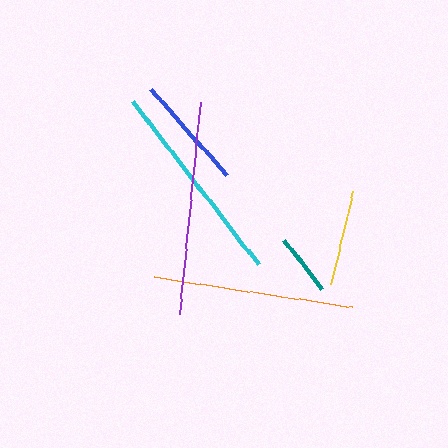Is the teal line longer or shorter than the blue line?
The blue line is longer than the teal line.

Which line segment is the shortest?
The teal line is the shortest at approximately 62 pixels.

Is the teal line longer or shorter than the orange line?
The orange line is longer than the teal line.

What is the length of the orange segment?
The orange segment is approximately 200 pixels long.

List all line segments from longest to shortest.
From longest to shortest: purple, cyan, orange, blue, yellow, teal.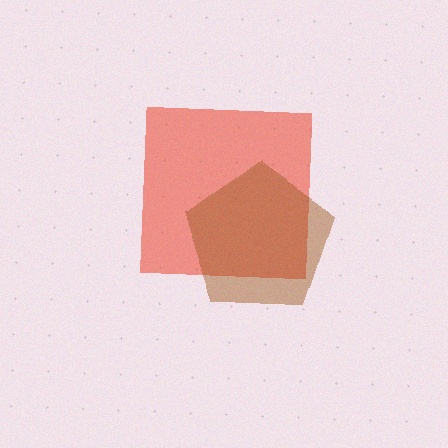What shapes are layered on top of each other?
The layered shapes are: a red square, a brown pentagon.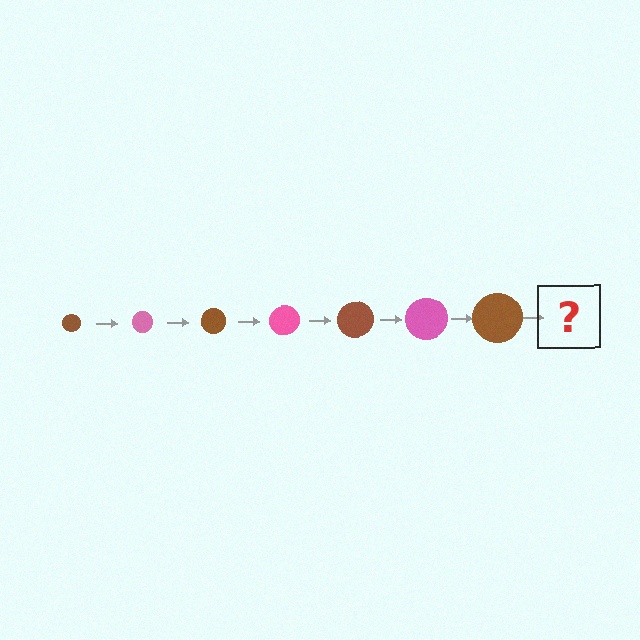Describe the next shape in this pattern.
It should be a pink circle, larger than the previous one.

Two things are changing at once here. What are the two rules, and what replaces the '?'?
The two rules are that the circle grows larger each step and the color cycles through brown and pink. The '?' should be a pink circle, larger than the previous one.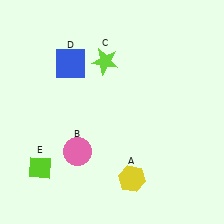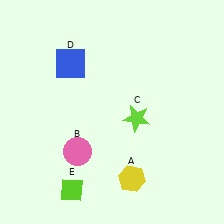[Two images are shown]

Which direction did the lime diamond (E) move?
The lime diamond (E) moved right.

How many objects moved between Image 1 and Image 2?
2 objects moved between the two images.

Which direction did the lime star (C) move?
The lime star (C) moved down.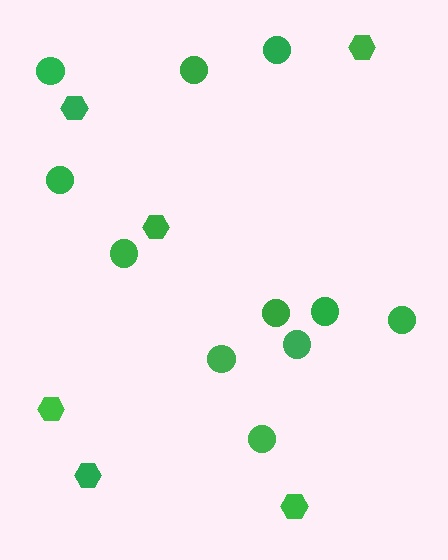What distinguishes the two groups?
There are 2 groups: one group of circles (11) and one group of hexagons (6).